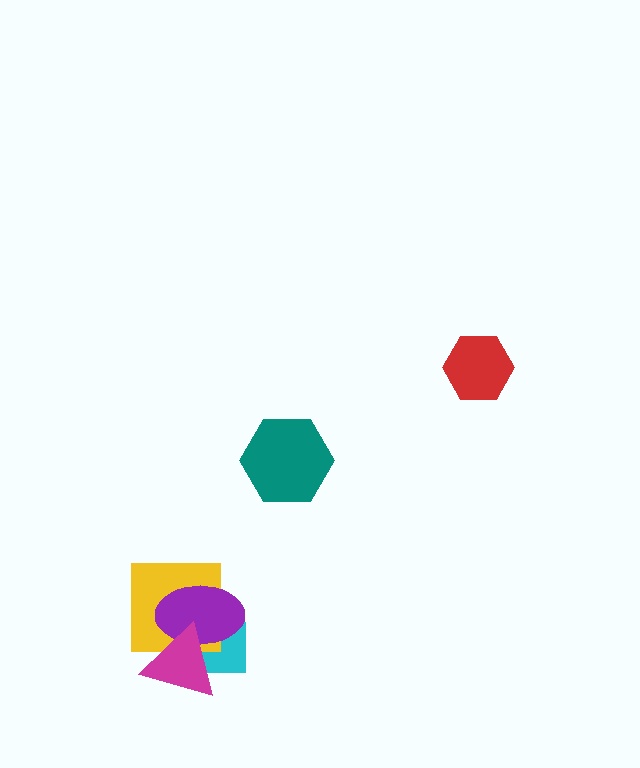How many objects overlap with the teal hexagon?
0 objects overlap with the teal hexagon.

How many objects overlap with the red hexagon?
0 objects overlap with the red hexagon.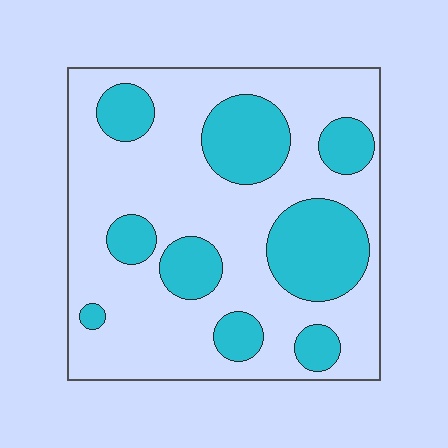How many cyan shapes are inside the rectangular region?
9.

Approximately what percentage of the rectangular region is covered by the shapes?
Approximately 30%.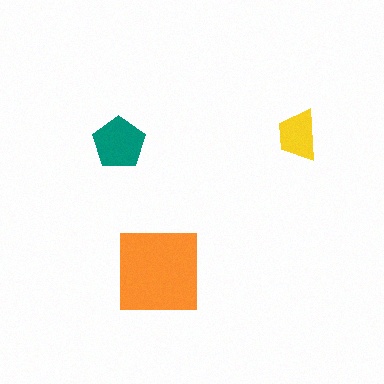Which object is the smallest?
The yellow trapezoid.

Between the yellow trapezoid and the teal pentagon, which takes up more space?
The teal pentagon.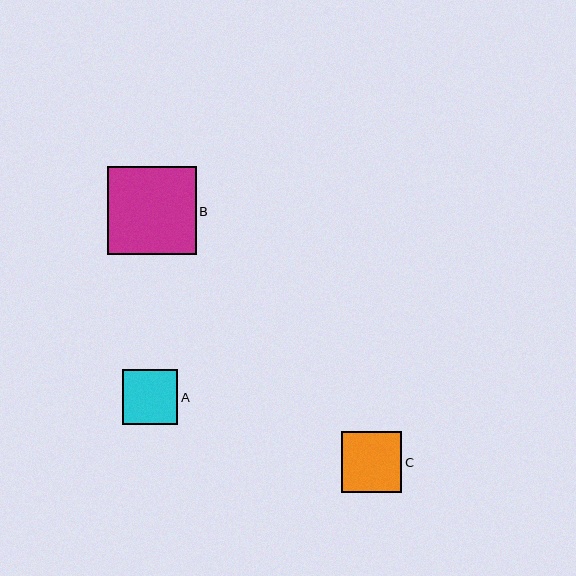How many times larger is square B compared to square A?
Square B is approximately 1.6 times the size of square A.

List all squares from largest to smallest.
From largest to smallest: B, C, A.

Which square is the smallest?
Square A is the smallest with a size of approximately 56 pixels.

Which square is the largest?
Square B is the largest with a size of approximately 89 pixels.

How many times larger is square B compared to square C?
Square B is approximately 1.5 times the size of square C.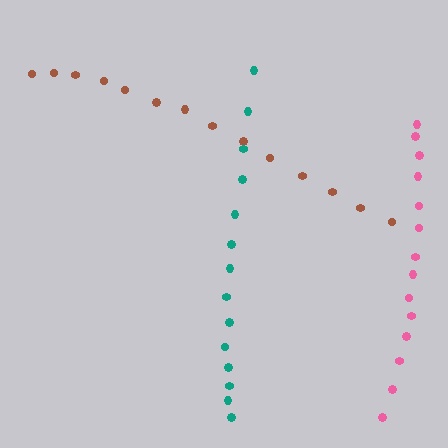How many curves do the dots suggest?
There are 3 distinct paths.